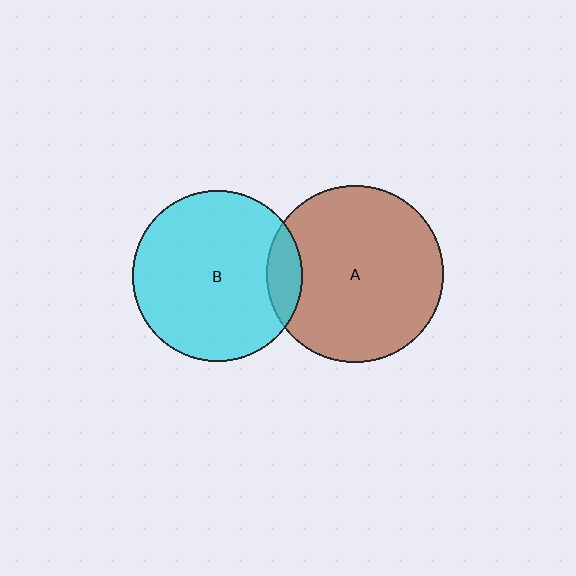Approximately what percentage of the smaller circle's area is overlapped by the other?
Approximately 10%.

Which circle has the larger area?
Circle A (brown).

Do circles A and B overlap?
Yes.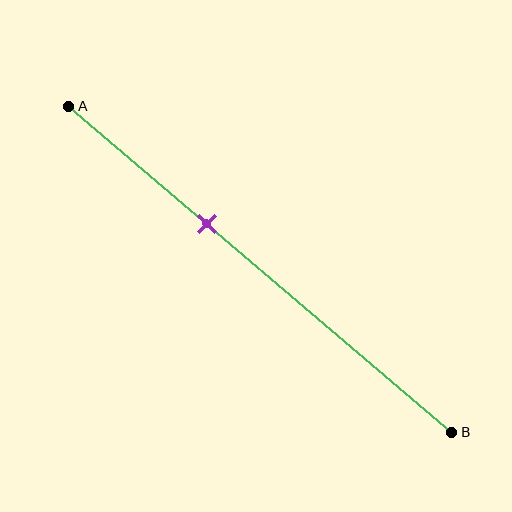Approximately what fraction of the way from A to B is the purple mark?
The purple mark is approximately 35% of the way from A to B.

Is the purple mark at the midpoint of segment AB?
No, the mark is at about 35% from A, not at the 50% midpoint.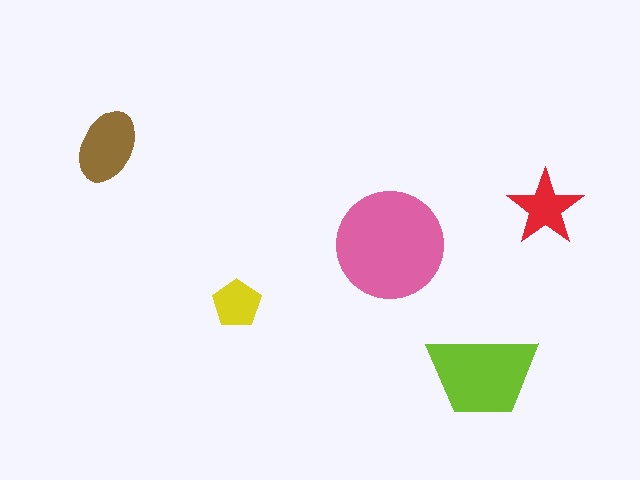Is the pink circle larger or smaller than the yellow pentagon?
Larger.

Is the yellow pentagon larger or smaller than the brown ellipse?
Smaller.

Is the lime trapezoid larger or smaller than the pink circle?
Smaller.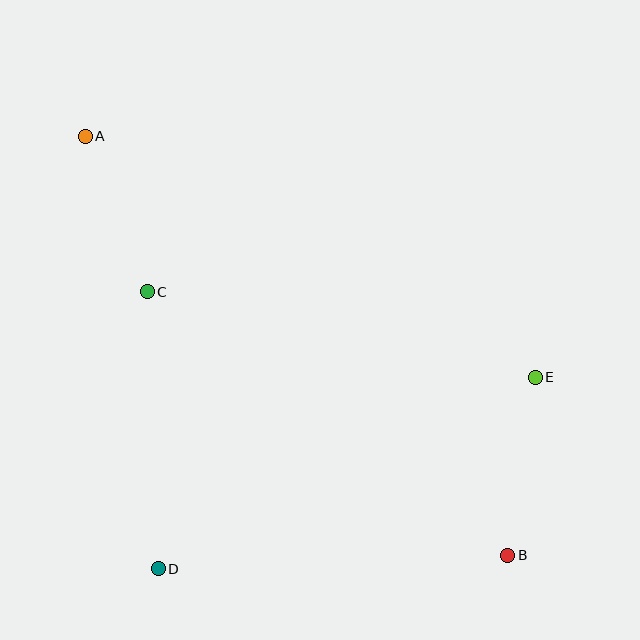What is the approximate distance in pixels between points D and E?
The distance between D and E is approximately 423 pixels.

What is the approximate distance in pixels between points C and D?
The distance between C and D is approximately 277 pixels.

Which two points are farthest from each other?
Points A and B are farthest from each other.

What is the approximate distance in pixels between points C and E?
The distance between C and E is approximately 397 pixels.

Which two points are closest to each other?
Points A and C are closest to each other.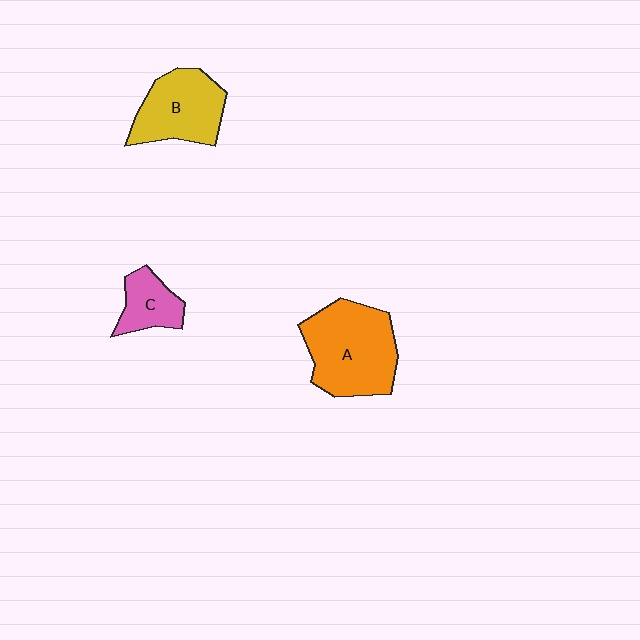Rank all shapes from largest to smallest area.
From largest to smallest: A (orange), B (yellow), C (pink).